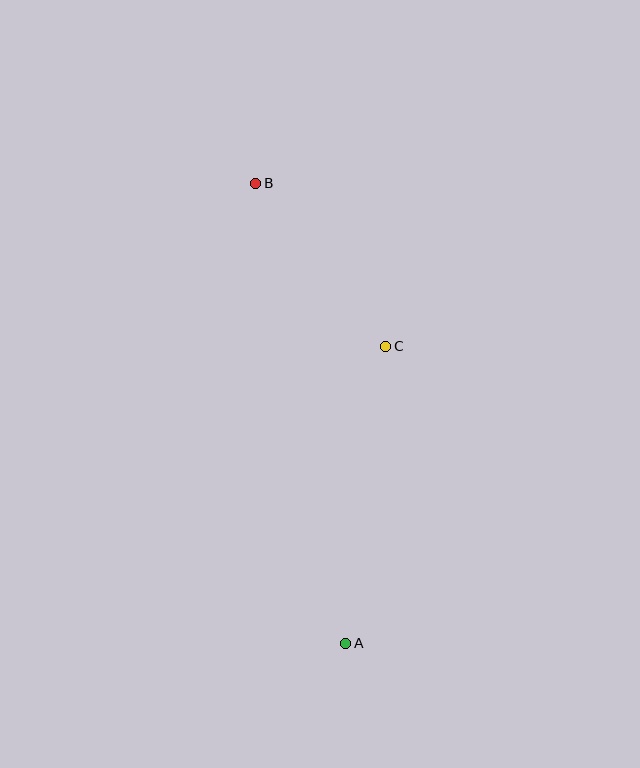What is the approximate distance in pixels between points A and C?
The distance between A and C is approximately 300 pixels.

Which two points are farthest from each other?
Points A and B are farthest from each other.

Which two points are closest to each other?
Points B and C are closest to each other.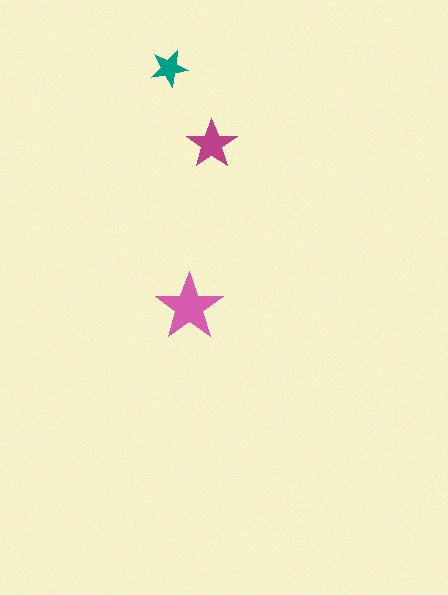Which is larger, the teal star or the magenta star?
The magenta one.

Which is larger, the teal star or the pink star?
The pink one.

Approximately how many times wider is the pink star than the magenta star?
About 1.5 times wider.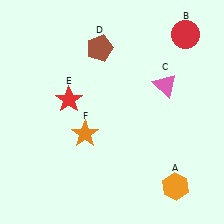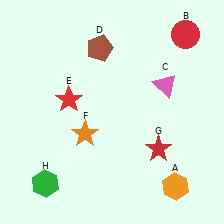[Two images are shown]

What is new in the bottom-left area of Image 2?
A green hexagon (H) was added in the bottom-left area of Image 2.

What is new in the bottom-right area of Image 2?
A red star (G) was added in the bottom-right area of Image 2.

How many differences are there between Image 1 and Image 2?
There are 2 differences between the two images.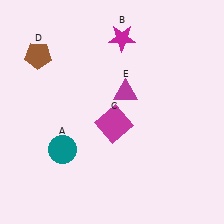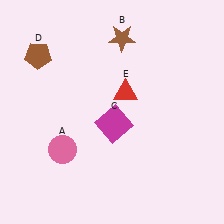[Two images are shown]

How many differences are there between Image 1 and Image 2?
There are 3 differences between the two images.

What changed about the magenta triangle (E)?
In Image 1, E is magenta. In Image 2, it changed to red.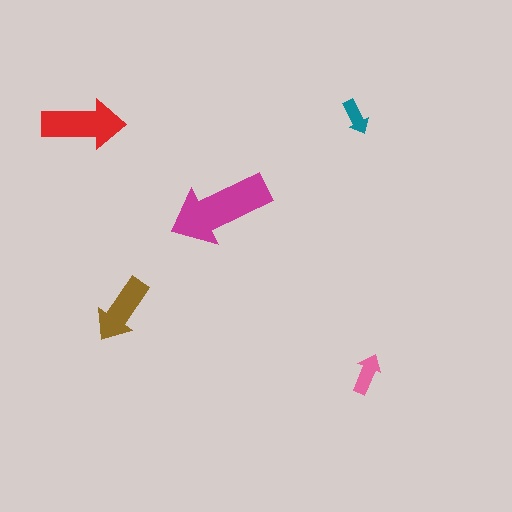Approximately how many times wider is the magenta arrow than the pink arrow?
About 2.5 times wider.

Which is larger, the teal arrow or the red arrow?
The red one.